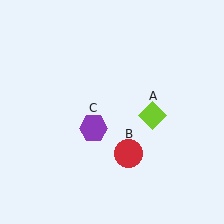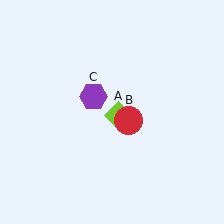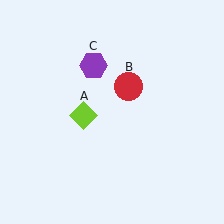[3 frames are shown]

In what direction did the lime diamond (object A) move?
The lime diamond (object A) moved left.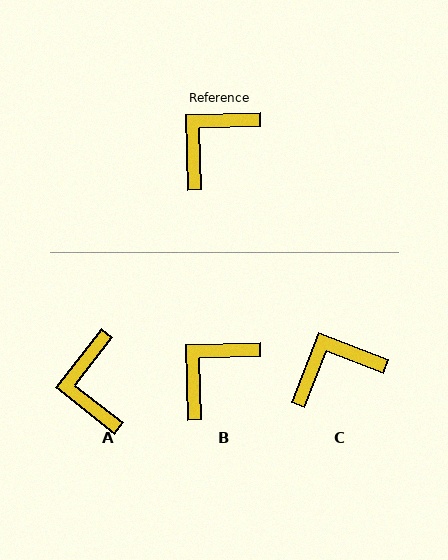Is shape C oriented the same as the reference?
No, it is off by about 23 degrees.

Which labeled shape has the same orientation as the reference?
B.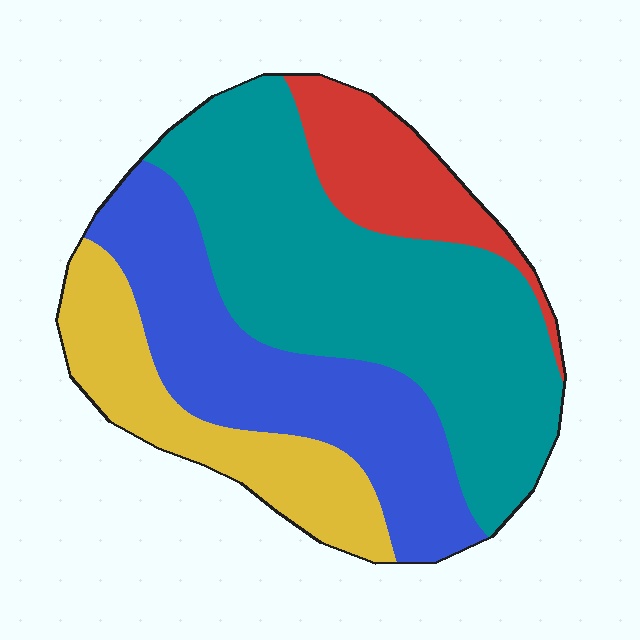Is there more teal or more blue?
Teal.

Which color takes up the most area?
Teal, at roughly 45%.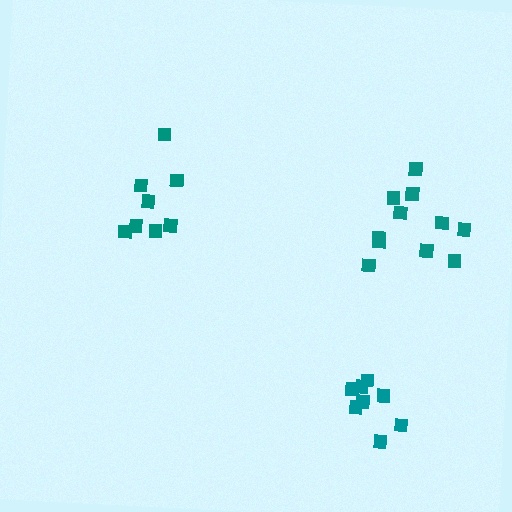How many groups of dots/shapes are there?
There are 3 groups.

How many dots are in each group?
Group 1: 8 dots, Group 2: 11 dots, Group 3: 8 dots (27 total).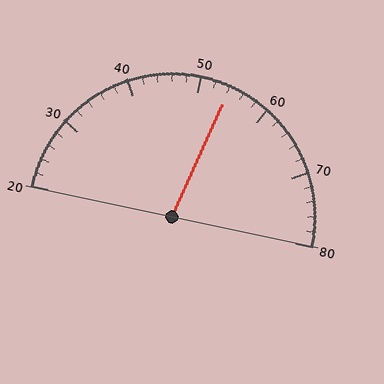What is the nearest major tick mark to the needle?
The nearest major tick mark is 50.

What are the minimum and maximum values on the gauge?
The gauge ranges from 20 to 80.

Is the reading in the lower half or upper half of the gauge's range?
The reading is in the upper half of the range (20 to 80).